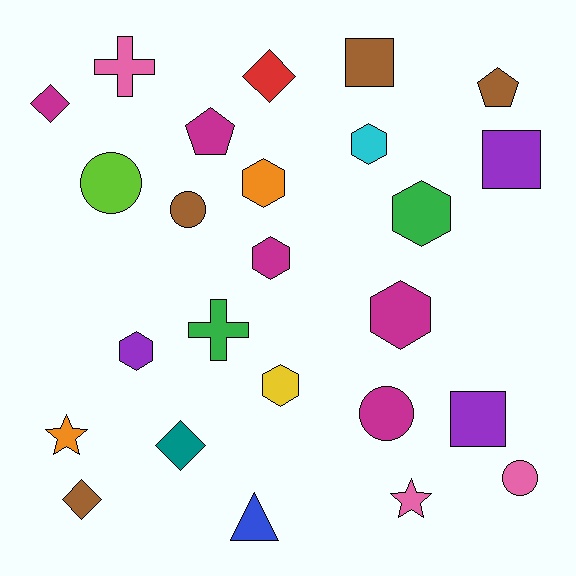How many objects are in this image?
There are 25 objects.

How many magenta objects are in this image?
There are 5 magenta objects.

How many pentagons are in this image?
There are 2 pentagons.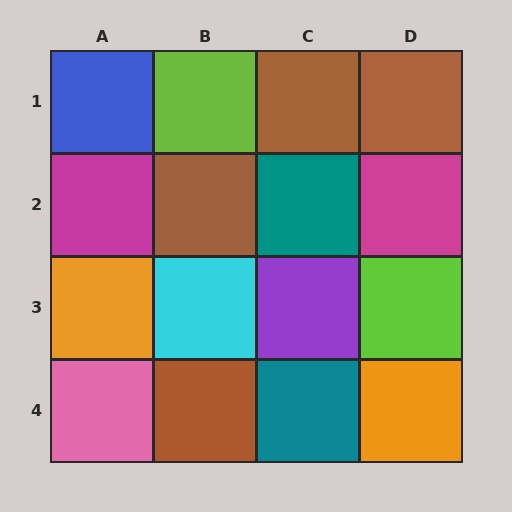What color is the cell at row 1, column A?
Blue.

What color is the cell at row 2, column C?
Teal.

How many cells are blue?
1 cell is blue.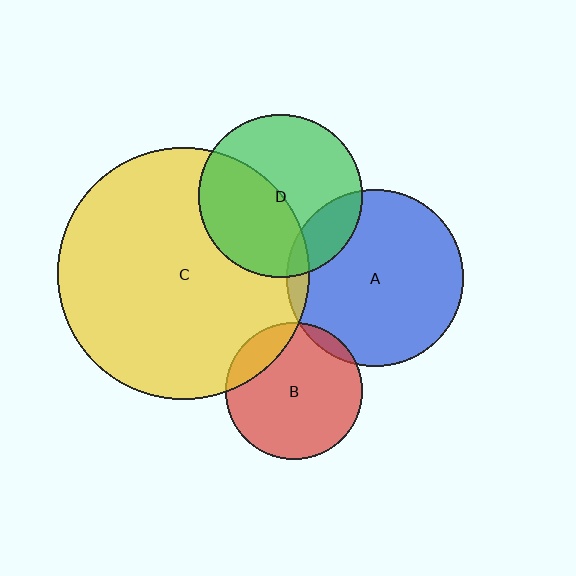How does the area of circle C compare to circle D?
Approximately 2.4 times.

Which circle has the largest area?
Circle C (yellow).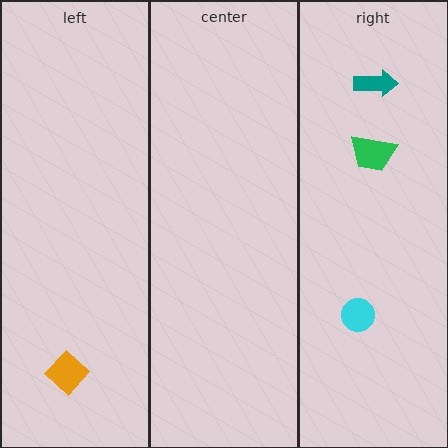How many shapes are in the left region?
1.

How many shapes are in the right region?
3.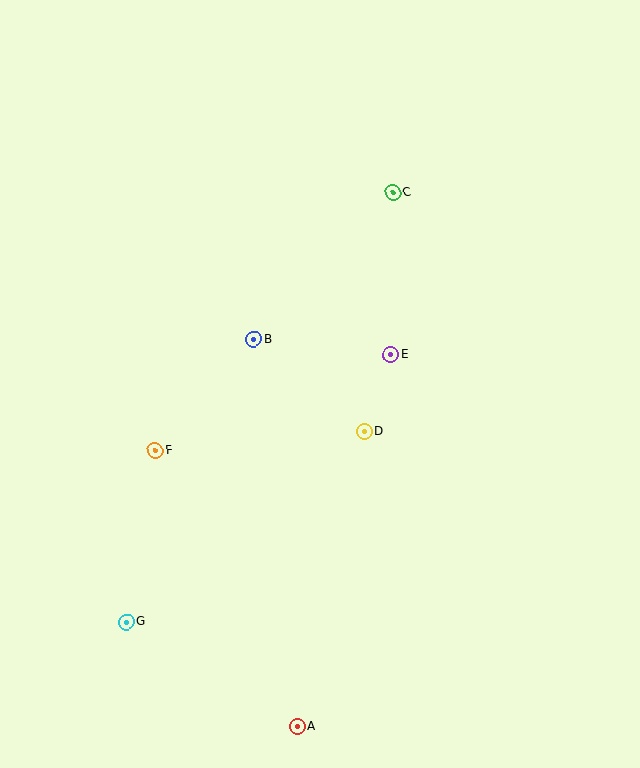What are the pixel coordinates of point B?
Point B is at (253, 339).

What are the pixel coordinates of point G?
Point G is at (126, 622).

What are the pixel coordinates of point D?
Point D is at (364, 431).